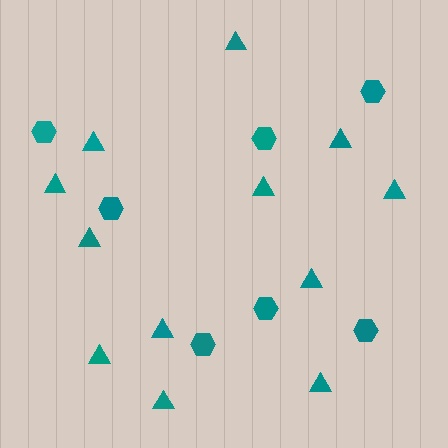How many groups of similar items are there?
There are 2 groups: one group of hexagons (7) and one group of triangles (12).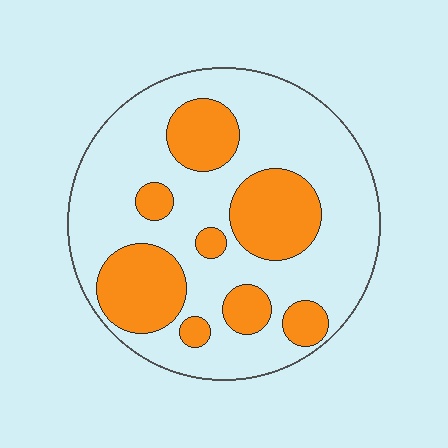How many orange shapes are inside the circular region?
8.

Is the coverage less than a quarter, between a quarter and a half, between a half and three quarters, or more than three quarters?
Between a quarter and a half.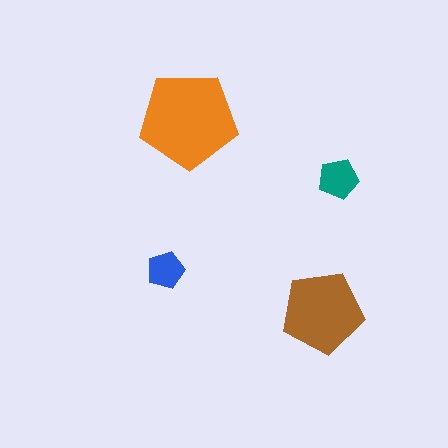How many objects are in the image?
There are 4 objects in the image.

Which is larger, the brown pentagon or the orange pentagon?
The orange one.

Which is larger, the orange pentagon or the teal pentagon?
The orange one.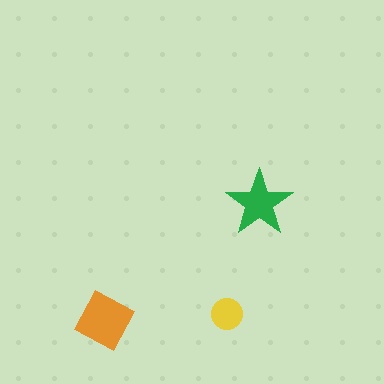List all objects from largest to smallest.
The orange diamond, the green star, the yellow circle.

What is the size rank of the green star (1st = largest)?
2nd.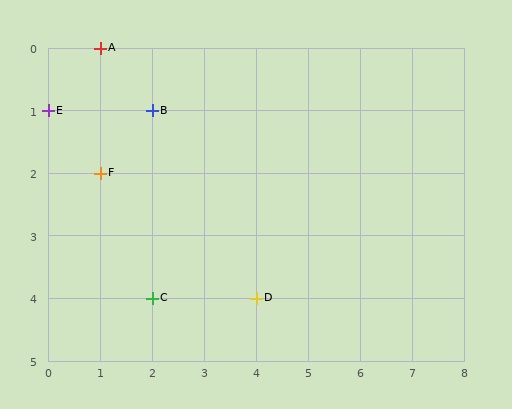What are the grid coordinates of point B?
Point B is at grid coordinates (2, 1).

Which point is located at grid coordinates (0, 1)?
Point E is at (0, 1).